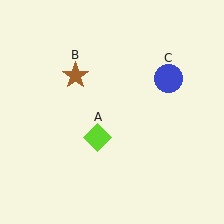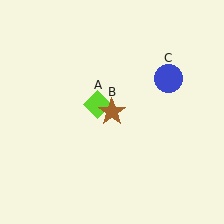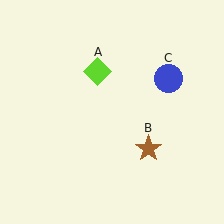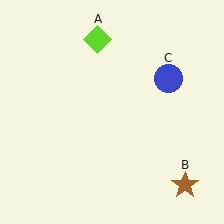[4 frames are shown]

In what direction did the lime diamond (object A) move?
The lime diamond (object A) moved up.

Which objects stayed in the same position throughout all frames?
Blue circle (object C) remained stationary.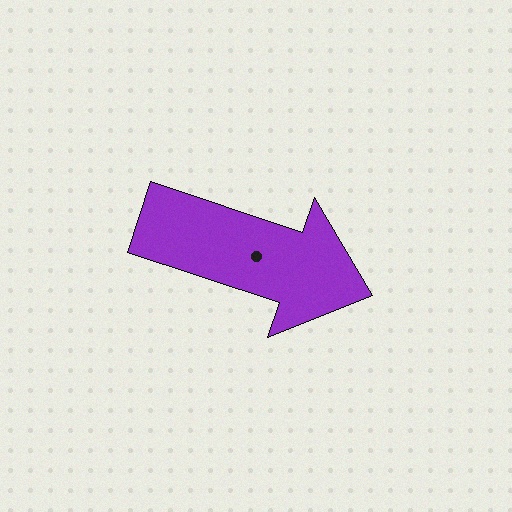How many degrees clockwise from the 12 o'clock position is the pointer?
Approximately 108 degrees.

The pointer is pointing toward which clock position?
Roughly 4 o'clock.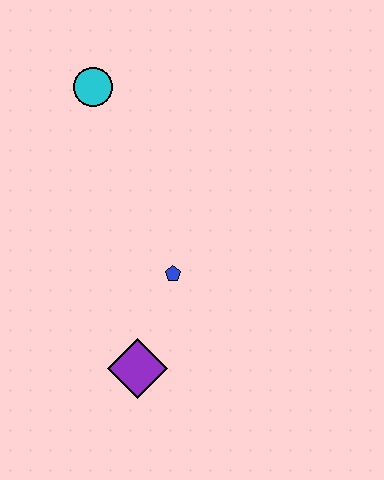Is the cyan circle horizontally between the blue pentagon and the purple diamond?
No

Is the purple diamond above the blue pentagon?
No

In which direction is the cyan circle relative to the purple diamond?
The cyan circle is above the purple diamond.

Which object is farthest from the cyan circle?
The purple diamond is farthest from the cyan circle.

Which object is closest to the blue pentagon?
The purple diamond is closest to the blue pentagon.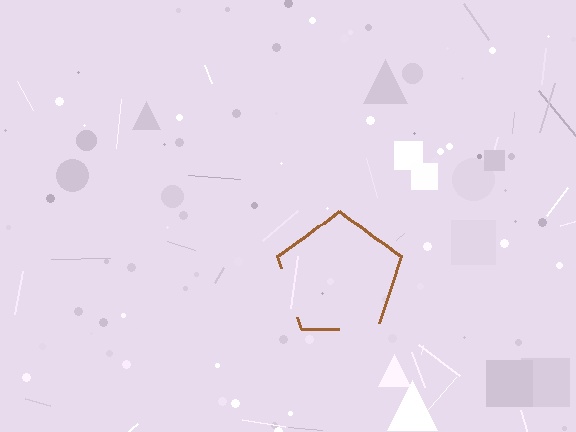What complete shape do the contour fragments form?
The contour fragments form a pentagon.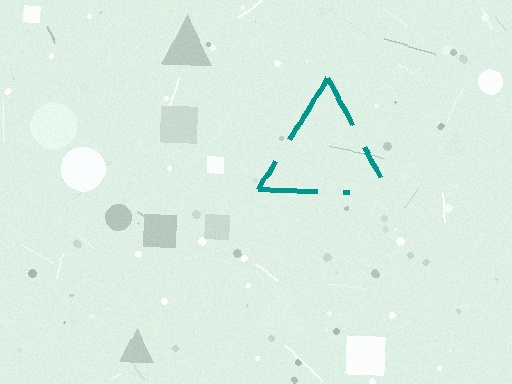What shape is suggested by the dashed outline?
The dashed outline suggests a triangle.